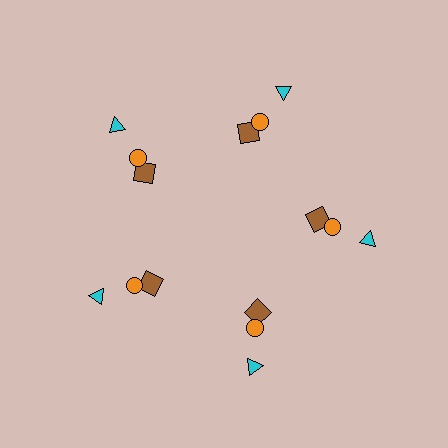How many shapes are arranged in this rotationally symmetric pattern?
There are 15 shapes, arranged in 5 groups of 3.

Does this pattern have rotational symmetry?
Yes, this pattern has 5-fold rotational symmetry. It looks the same after rotating 72 degrees around the center.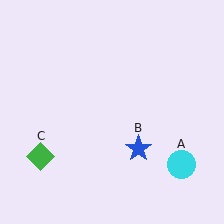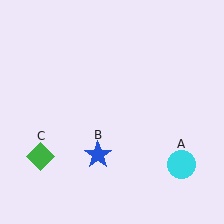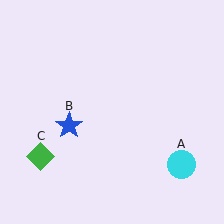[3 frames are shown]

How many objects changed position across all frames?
1 object changed position: blue star (object B).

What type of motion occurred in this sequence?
The blue star (object B) rotated clockwise around the center of the scene.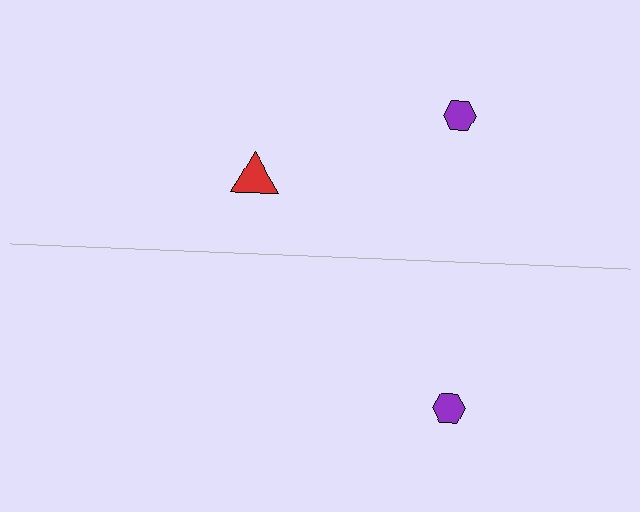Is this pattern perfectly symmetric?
No, the pattern is not perfectly symmetric. A red triangle is missing from the bottom side.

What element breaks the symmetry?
A red triangle is missing from the bottom side.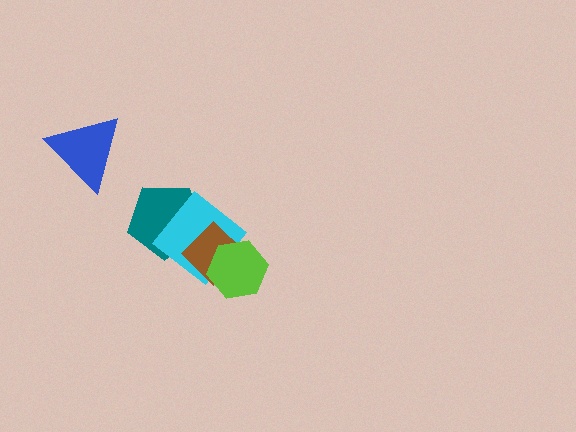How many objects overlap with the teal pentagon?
2 objects overlap with the teal pentagon.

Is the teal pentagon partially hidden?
Yes, it is partially covered by another shape.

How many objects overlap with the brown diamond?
3 objects overlap with the brown diamond.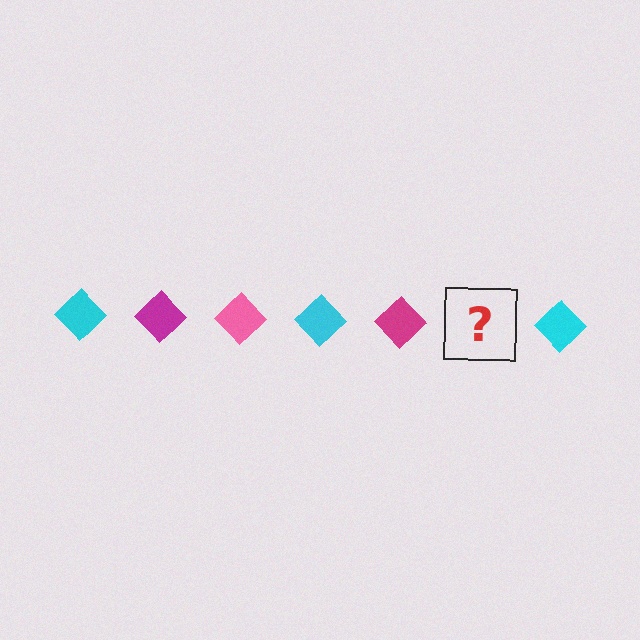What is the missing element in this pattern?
The missing element is a pink diamond.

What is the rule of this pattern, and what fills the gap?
The rule is that the pattern cycles through cyan, magenta, pink diamonds. The gap should be filled with a pink diamond.